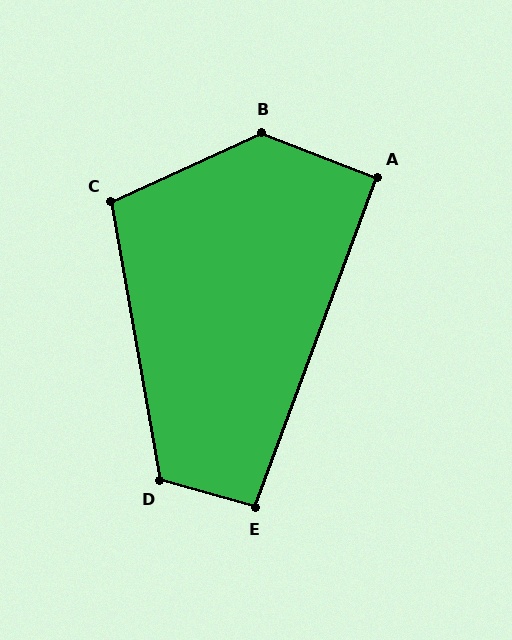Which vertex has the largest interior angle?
B, at approximately 134 degrees.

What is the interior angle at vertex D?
Approximately 115 degrees (obtuse).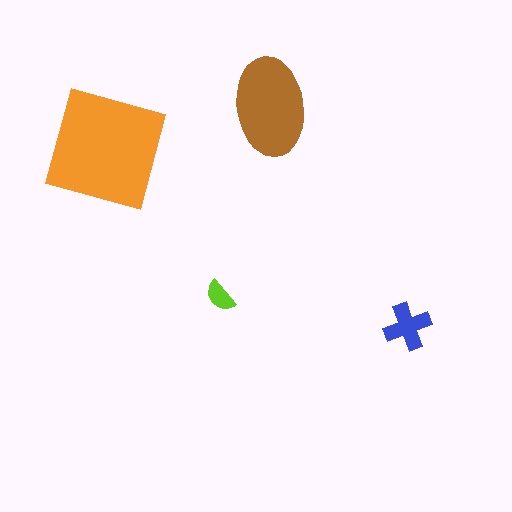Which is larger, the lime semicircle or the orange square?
The orange square.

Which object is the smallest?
The lime semicircle.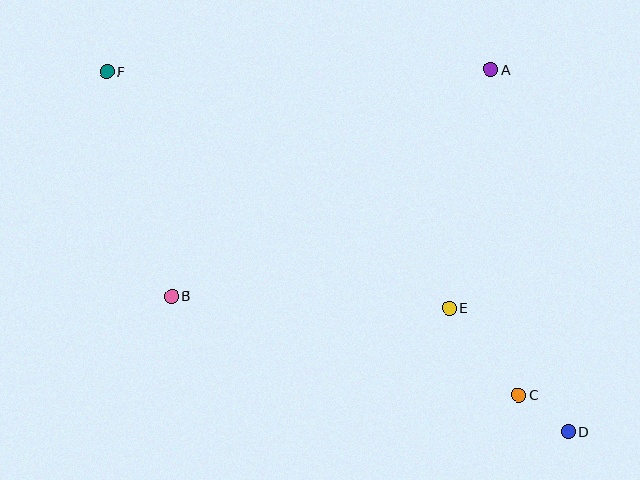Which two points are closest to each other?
Points C and D are closest to each other.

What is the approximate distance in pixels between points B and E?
The distance between B and E is approximately 278 pixels.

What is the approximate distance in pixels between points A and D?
The distance between A and D is approximately 371 pixels.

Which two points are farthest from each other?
Points D and F are farthest from each other.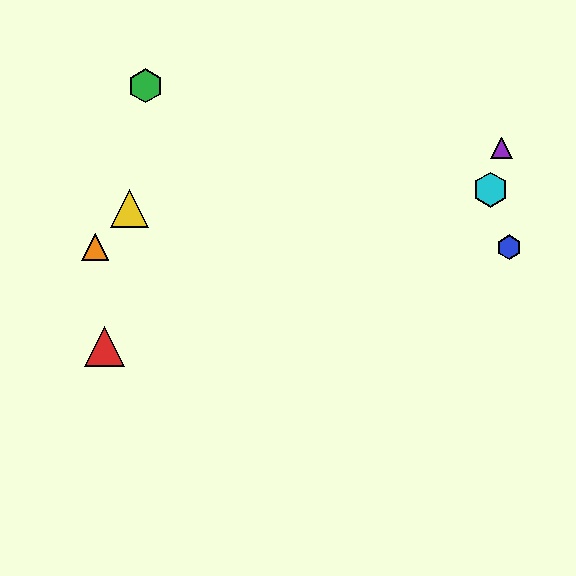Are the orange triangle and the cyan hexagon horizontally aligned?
No, the orange triangle is at y≈247 and the cyan hexagon is at y≈190.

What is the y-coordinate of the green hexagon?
The green hexagon is at y≈86.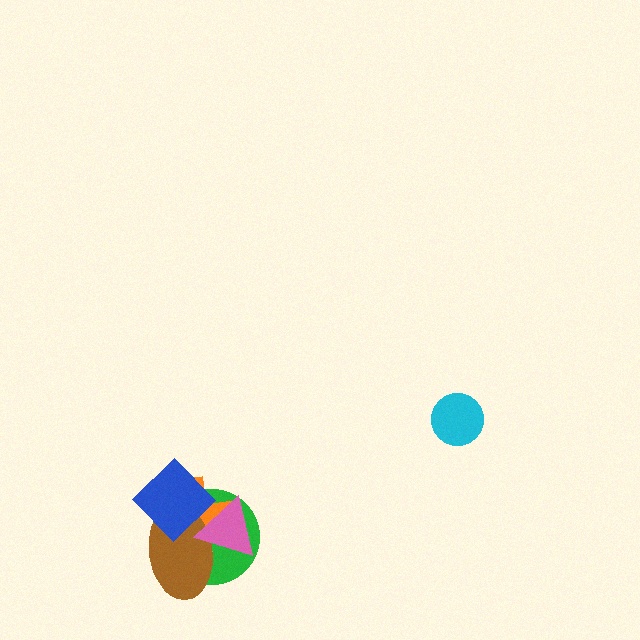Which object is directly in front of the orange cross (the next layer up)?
The brown ellipse is directly in front of the orange cross.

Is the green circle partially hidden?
Yes, it is partially covered by another shape.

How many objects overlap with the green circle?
4 objects overlap with the green circle.